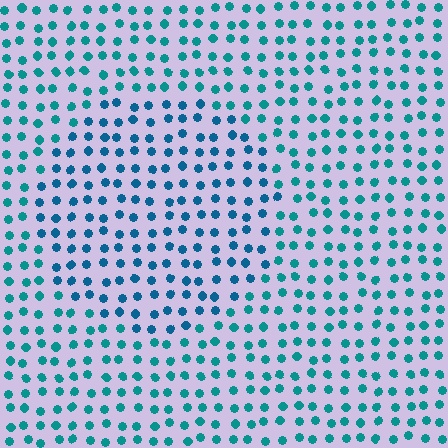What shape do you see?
I see a circle.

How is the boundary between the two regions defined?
The boundary is defined purely by a slight shift in hue (about 22 degrees). Spacing, size, and orientation are identical on both sides.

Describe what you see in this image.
The image is filled with small teal elements in a uniform arrangement. A circle-shaped region is visible where the elements are tinted to a slightly different hue, forming a subtle color boundary.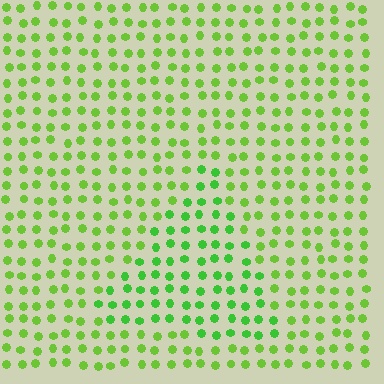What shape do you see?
I see a triangle.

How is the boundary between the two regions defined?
The boundary is defined purely by a slight shift in hue (about 22 degrees). Spacing, size, and orientation are identical on both sides.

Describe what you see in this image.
The image is filled with small lime elements in a uniform arrangement. A triangle-shaped region is visible where the elements are tinted to a slightly different hue, forming a subtle color boundary.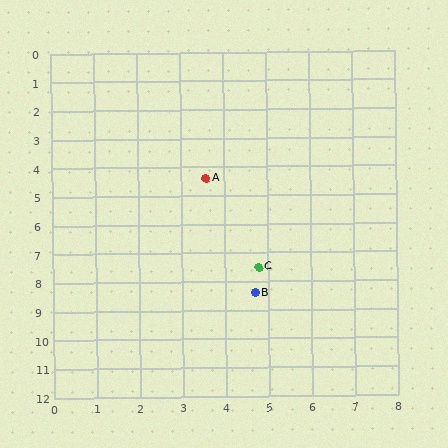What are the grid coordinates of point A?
Point A is at approximately (3.6, 4.4).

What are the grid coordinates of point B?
Point B is at approximately (4.7, 8.4).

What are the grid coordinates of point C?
Point C is at approximately (4.8, 7.5).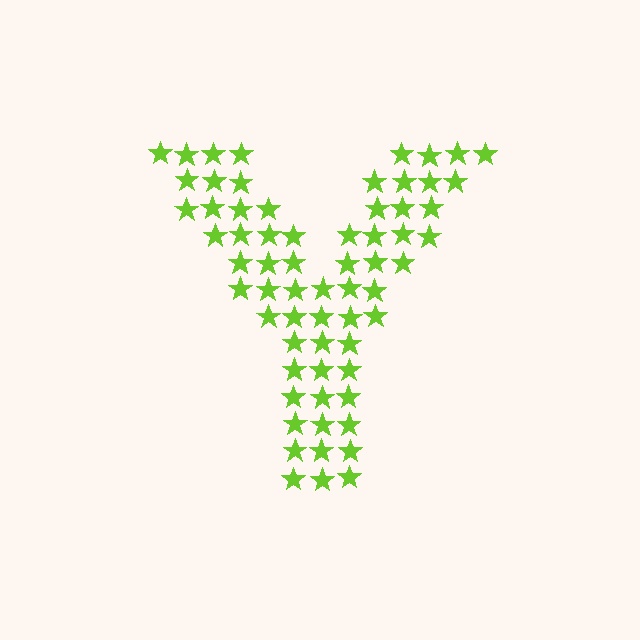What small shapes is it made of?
It is made of small stars.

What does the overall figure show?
The overall figure shows the letter Y.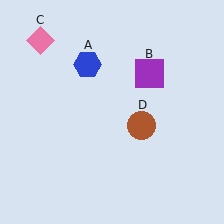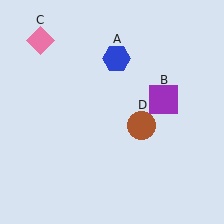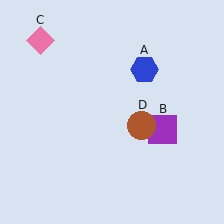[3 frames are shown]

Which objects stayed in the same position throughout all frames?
Pink diamond (object C) and brown circle (object D) remained stationary.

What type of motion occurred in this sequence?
The blue hexagon (object A), purple square (object B) rotated clockwise around the center of the scene.